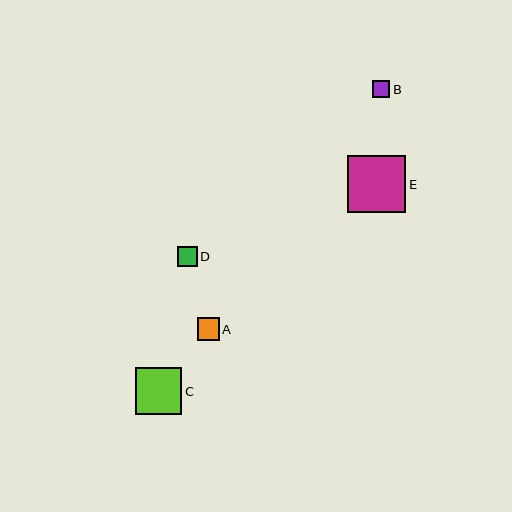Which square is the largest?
Square E is the largest with a size of approximately 58 pixels.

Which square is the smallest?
Square B is the smallest with a size of approximately 17 pixels.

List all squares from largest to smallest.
From largest to smallest: E, C, A, D, B.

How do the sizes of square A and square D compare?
Square A and square D are approximately the same size.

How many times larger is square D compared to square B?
Square D is approximately 1.2 times the size of square B.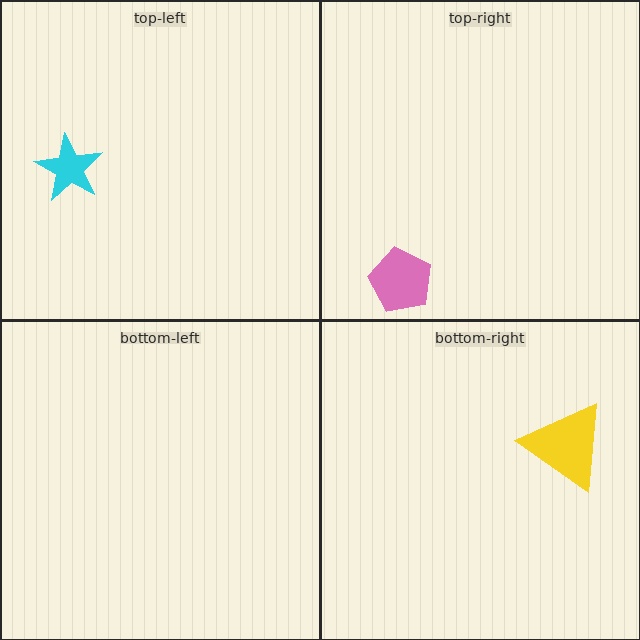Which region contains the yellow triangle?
The bottom-right region.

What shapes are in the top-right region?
The pink pentagon.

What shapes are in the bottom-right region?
The yellow triangle.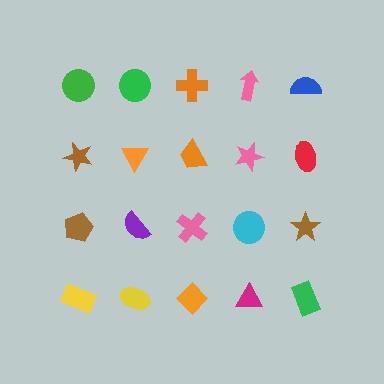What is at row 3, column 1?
A brown pentagon.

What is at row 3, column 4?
A cyan circle.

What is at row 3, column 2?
A purple semicircle.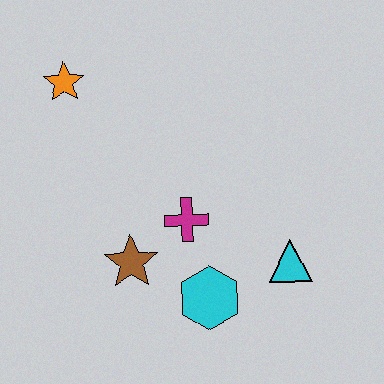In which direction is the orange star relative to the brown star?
The orange star is above the brown star.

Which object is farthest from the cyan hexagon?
The orange star is farthest from the cyan hexagon.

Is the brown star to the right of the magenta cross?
No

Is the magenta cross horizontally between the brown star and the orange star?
No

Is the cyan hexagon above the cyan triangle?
No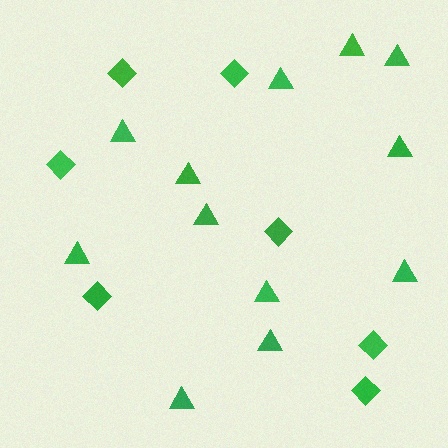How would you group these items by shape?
There are 2 groups: one group of triangles (12) and one group of diamonds (7).